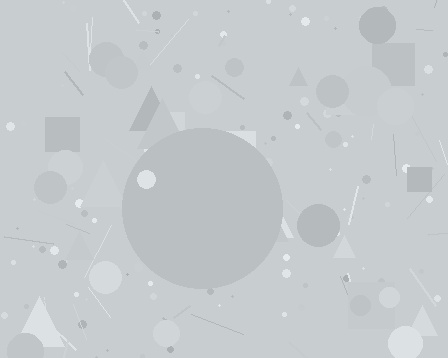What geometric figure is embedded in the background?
A circle is embedded in the background.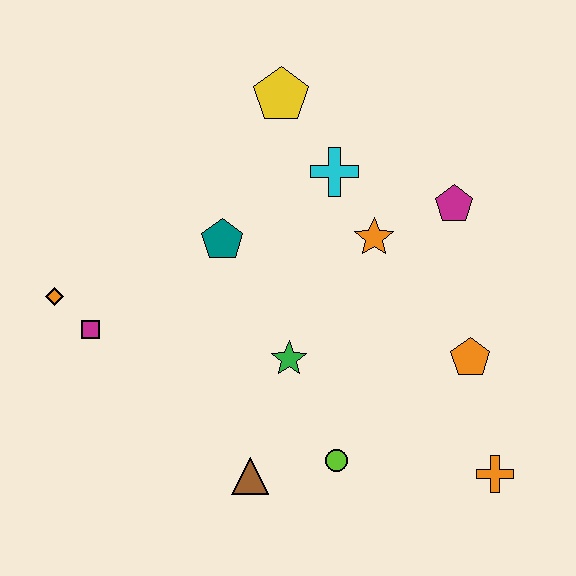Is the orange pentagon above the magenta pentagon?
No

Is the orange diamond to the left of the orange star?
Yes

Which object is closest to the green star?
The lime circle is closest to the green star.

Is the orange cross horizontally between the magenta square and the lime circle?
No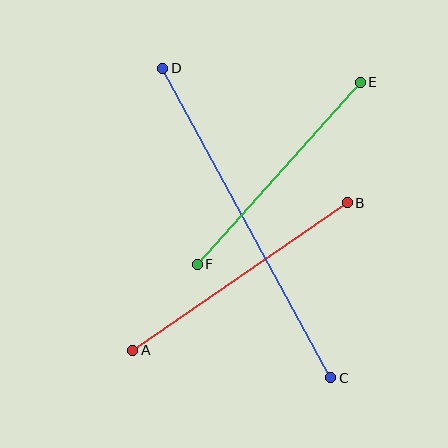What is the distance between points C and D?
The distance is approximately 353 pixels.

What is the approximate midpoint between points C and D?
The midpoint is at approximately (247, 223) pixels.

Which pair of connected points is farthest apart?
Points C and D are farthest apart.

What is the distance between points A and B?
The distance is approximately 260 pixels.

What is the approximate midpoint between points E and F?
The midpoint is at approximately (279, 173) pixels.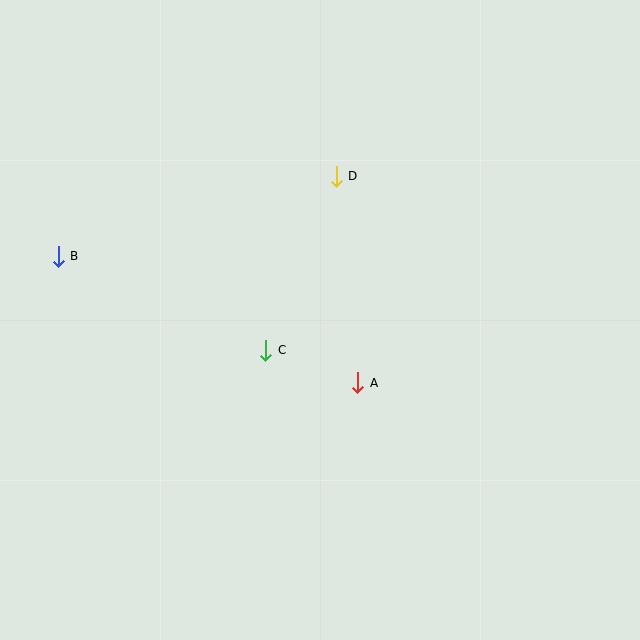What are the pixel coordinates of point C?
Point C is at (266, 350).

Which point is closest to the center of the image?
Point C at (266, 350) is closest to the center.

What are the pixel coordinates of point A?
Point A is at (358, 383).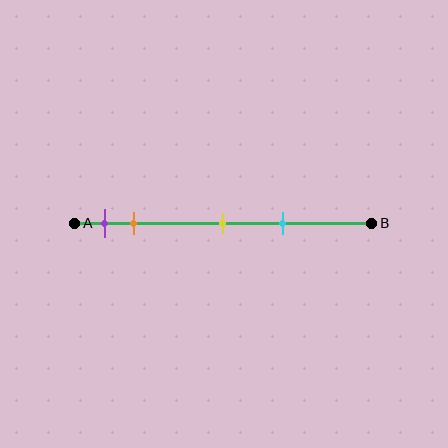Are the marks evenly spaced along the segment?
No, the marks are not evenly spaced.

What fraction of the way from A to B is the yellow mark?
The yellow mark is approximately 50% (0.5) of the way from A to B.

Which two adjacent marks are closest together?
The purple and orange marks are the closest adjacent pair.